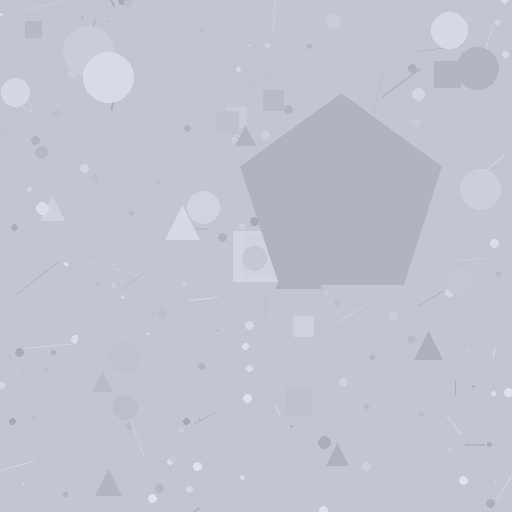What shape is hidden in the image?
A pentagon is hidden in the image.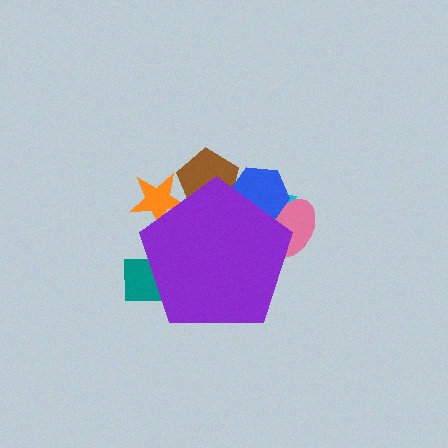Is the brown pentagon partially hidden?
Yes, the brown pentagon is partially hidden behind the purple pentagon.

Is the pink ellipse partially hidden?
Yes, the pink ellipse is partially hidden behind the purple pentagon.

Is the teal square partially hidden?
Yes, the teal square is partially hidden behind the purple pentagon.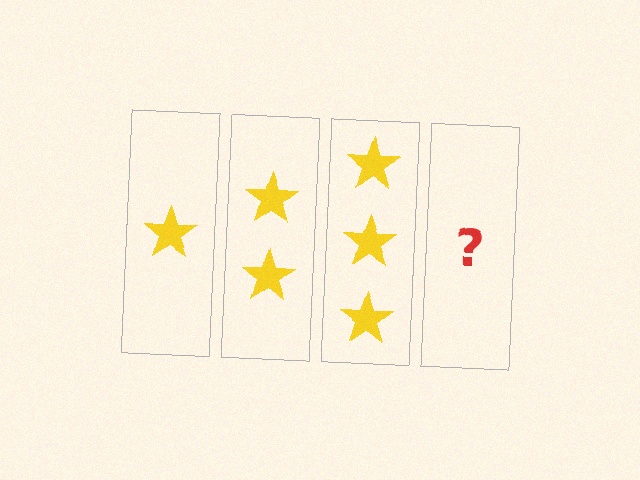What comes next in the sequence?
The next element should be 4 stars.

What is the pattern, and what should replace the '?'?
The pattern is that each step adds one more star. The '?' should be 4 stars.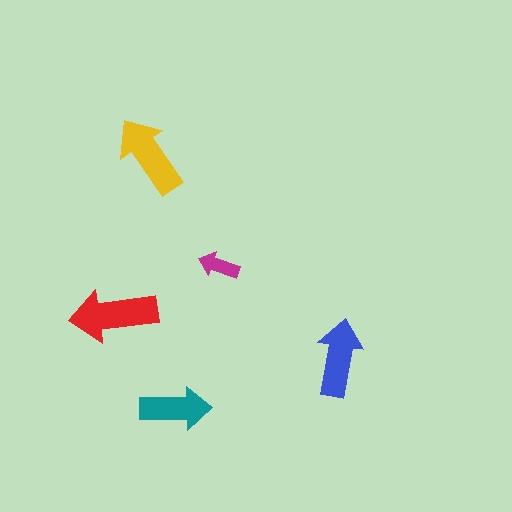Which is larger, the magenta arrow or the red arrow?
The red one.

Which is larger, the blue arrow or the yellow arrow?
The yellow one.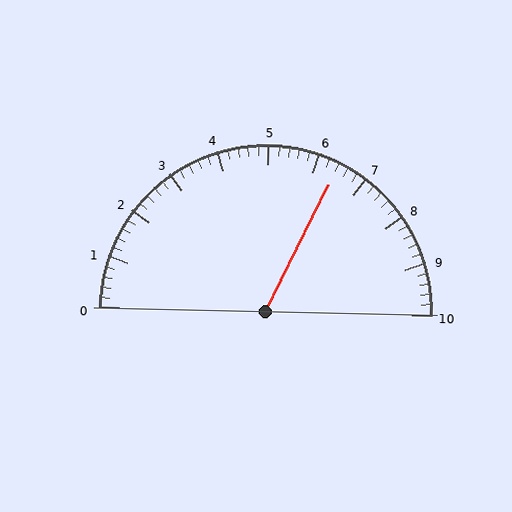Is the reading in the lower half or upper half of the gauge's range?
The reading is in the upper half of the range (0 to 10).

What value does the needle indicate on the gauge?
The needle indicates approximately 6.4.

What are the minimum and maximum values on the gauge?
The gauge ranges from 0 to 10.